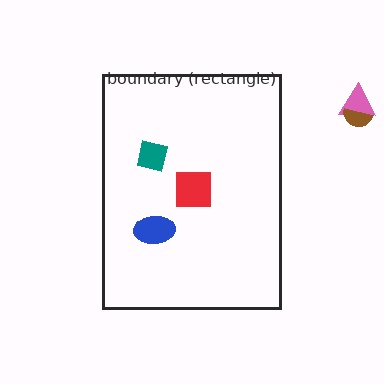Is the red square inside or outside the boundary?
Inside.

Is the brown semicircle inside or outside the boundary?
Outside.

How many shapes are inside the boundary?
3 inside, 2 outside.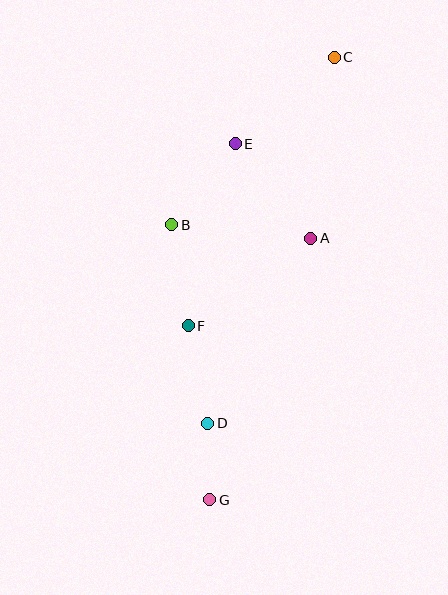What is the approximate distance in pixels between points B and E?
The distance between B and E is approximately 103 pixels.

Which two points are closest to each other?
Points D and G are closest to each other.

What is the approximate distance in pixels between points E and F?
The distance between E and F is approximately 188 pixels.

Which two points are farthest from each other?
Points C and G are farthest from each other.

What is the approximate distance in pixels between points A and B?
The distance between A and B is approximately 140 pixels.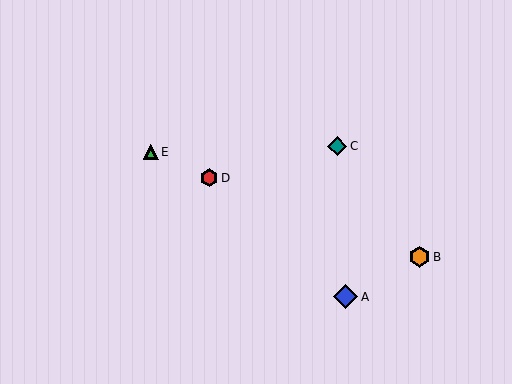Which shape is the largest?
The blue diamond (labeled A) is the largest.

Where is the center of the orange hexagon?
The center of the orange hexagon is at (420, 257).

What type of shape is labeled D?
Shape D is a red hexagon.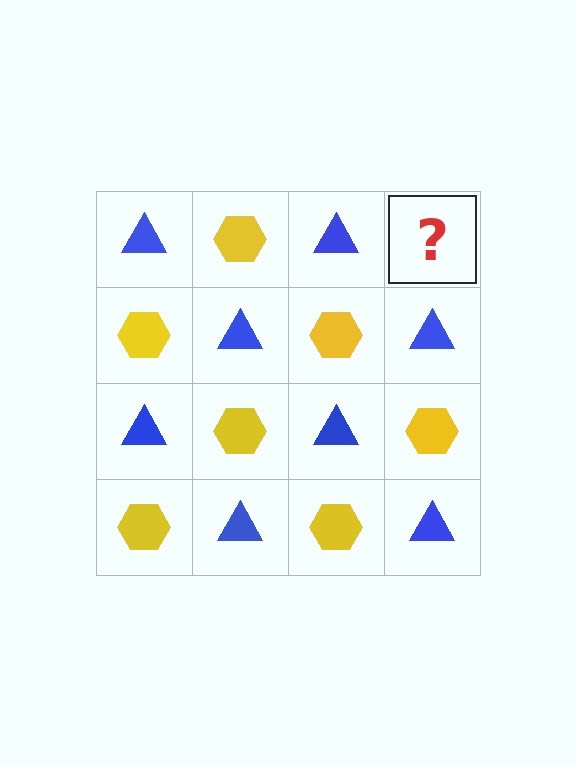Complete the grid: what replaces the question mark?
The question mark should be replaced with a yellow hexagon.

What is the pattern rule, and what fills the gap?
The rule is that it alternates blue triangle and yellow hexagon in a checkerboard pattern. The gap should be filled with a yellow hexagon.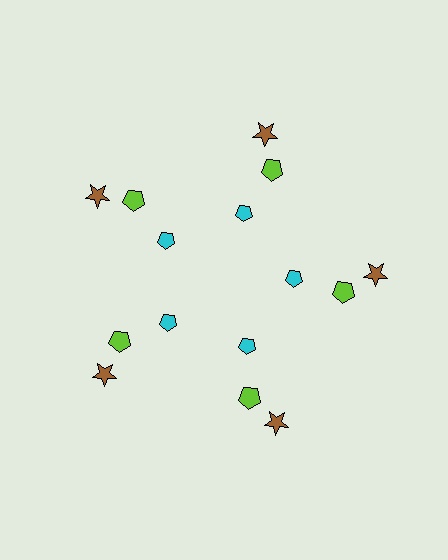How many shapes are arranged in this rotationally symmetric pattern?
There are 15 shapes, arranged in 5 groups of 3.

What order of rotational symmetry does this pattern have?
This pattern has 5-fold rotational symmetry.